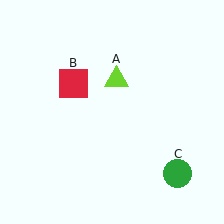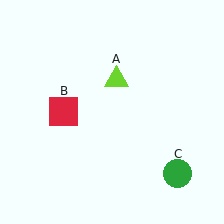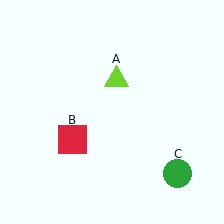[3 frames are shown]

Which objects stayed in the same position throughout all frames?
Lime triangle (object A) and green circle (object C) remained stationary.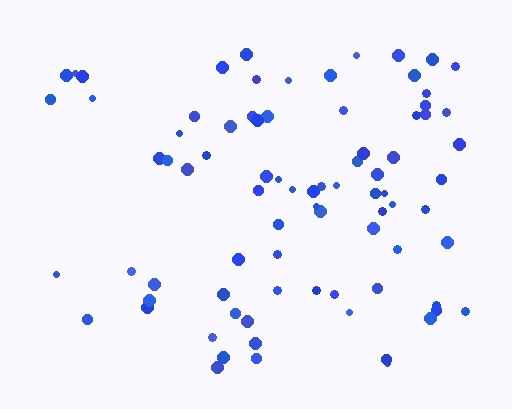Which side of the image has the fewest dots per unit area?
The left.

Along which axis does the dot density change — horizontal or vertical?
Horizontal.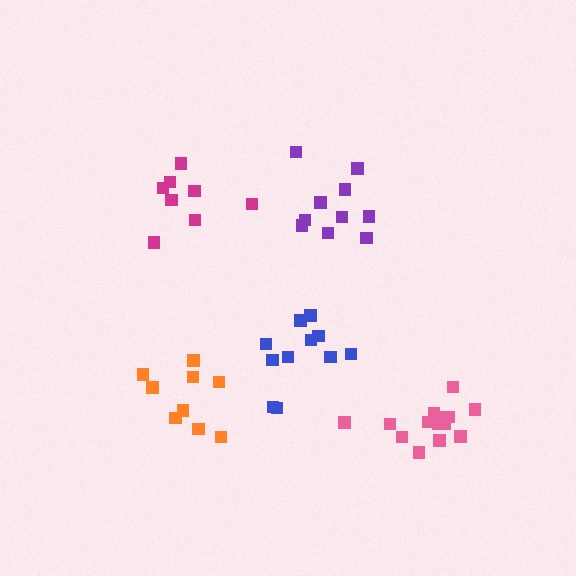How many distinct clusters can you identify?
There are 5 distinct clusters.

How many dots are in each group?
Group 1: 14 dots, Group 2: 10 dots, Group 3: 9 dots, Group 4: 11 dots, Group 5: 8 dots (52 total).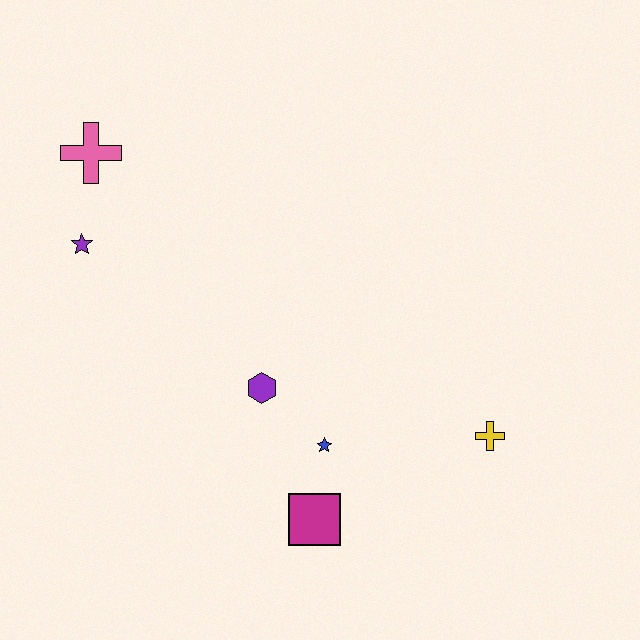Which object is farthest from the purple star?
The yellow cross is farthest from the purple star.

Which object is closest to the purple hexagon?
The blue star is closest to the purple hexagon.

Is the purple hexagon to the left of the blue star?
Yes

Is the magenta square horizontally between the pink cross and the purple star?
No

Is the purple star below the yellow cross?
No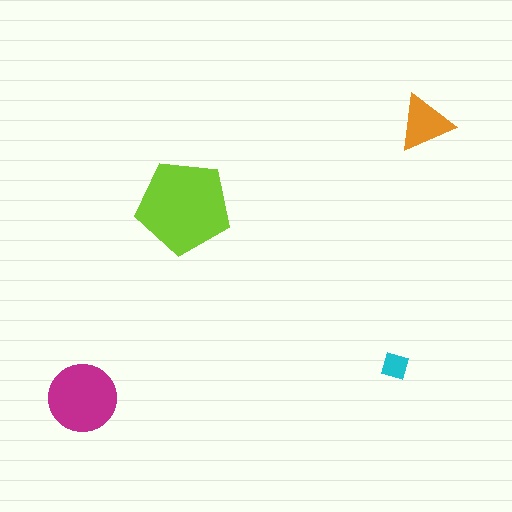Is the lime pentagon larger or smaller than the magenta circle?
Larger.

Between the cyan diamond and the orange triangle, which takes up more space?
The orange triangle.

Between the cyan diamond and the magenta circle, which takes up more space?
The magenta circle.